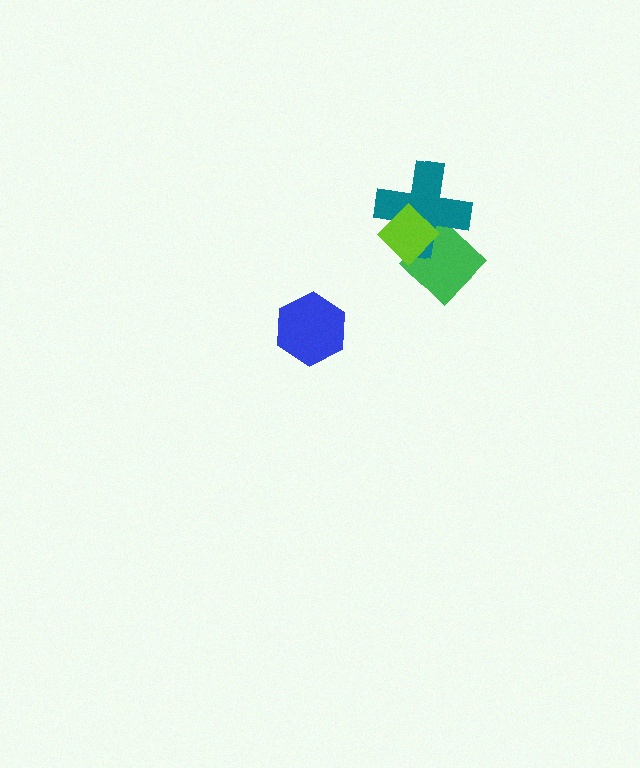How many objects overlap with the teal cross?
2 objects overlap with the teal cross.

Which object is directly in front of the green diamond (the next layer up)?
The teal cross is directly in front of the green diamond.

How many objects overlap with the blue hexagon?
0 objects overlap with the blue hexagon.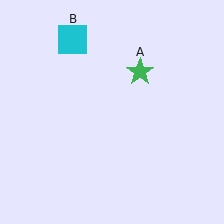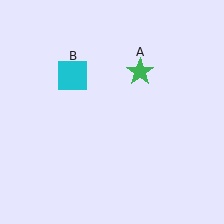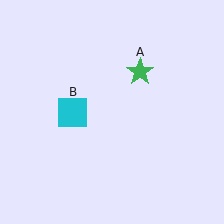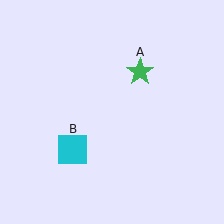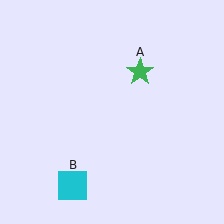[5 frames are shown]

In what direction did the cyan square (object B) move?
The cyan square (object B) moved down.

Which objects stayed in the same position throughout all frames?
Green star (object A) remained stationary.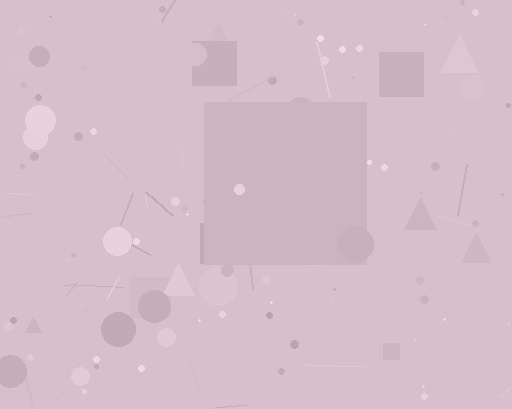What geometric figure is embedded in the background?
A square is embedded in the background.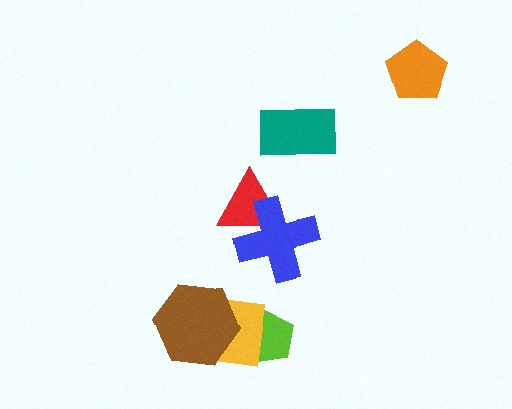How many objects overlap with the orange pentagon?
0 objects overlap with the orange pentagon.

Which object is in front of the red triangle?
The blue cross is in front of the red triangle.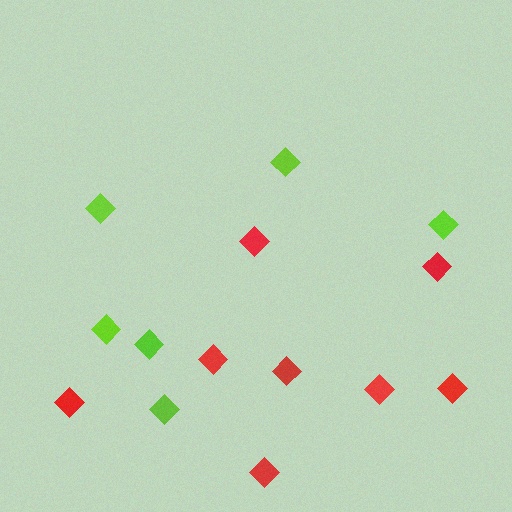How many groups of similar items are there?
There are 2 groups: one group of lime diamonds (6) and one group of red diamonds (8).